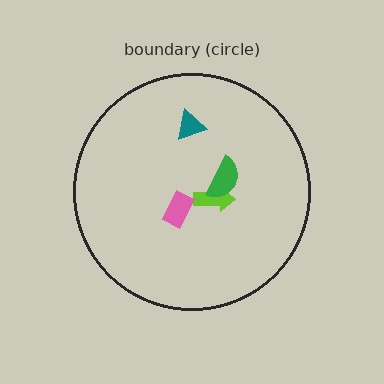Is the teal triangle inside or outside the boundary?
Inside.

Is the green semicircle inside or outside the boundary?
Inside.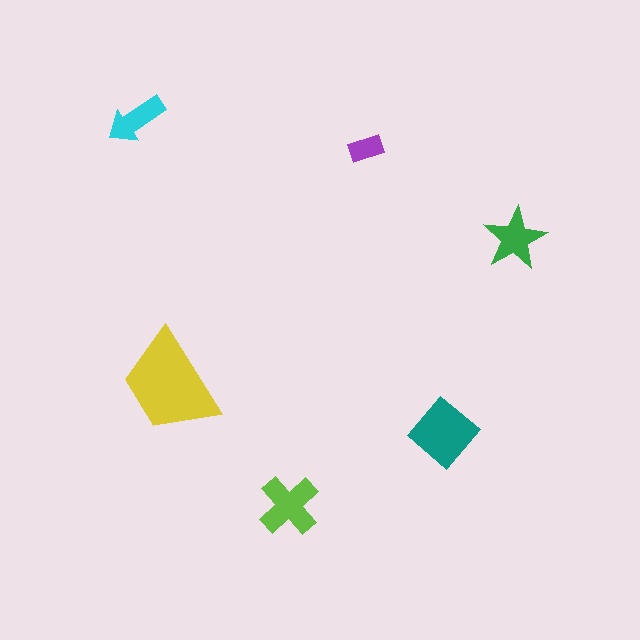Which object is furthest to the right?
The green star is rightmost.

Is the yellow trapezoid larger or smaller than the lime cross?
Larger.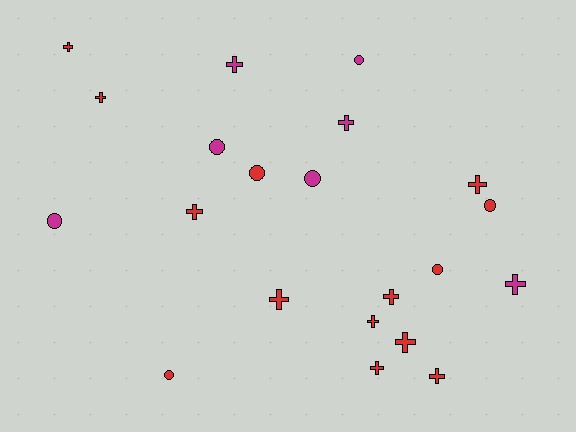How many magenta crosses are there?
There are 3 magenta crosses.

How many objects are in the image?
There are 21 objects.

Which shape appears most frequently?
Cross, with 13 objects.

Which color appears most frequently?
Red, with 14 objects.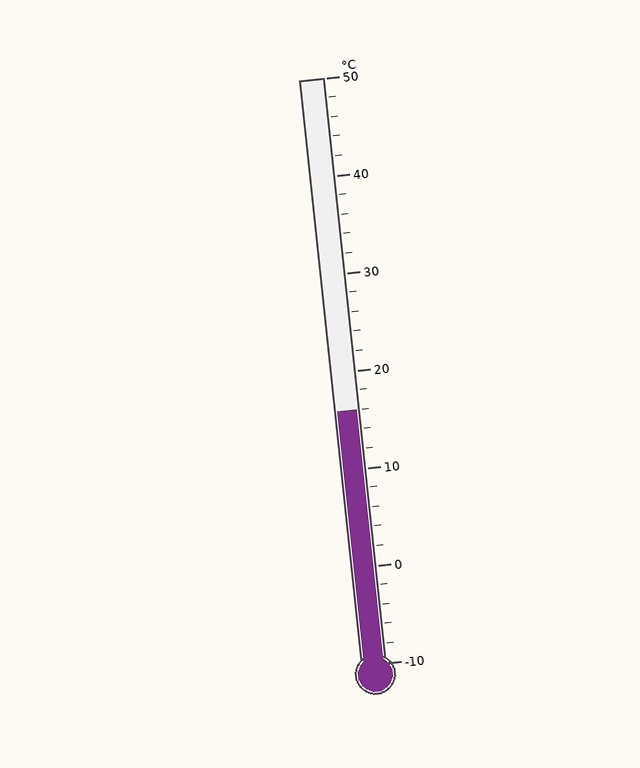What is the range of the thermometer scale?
The thermometer scale ranges from -10°C to 50°C.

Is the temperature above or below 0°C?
The temperature is above 0°C.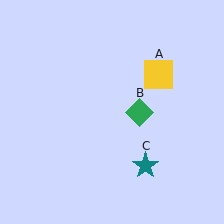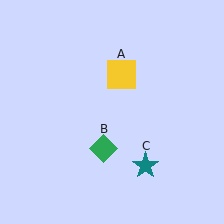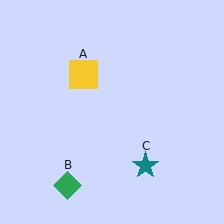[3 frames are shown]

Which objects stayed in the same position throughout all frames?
Teal star (object C) remained stationary.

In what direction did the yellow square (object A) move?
The yellow square (object A) moved left.